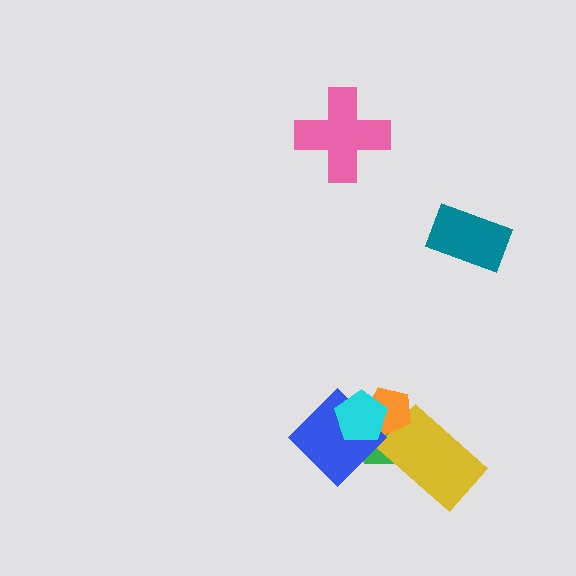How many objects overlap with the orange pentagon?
4 objects overlap with the orange pentagon.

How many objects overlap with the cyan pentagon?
3 objects overlap with the cyan pentagon.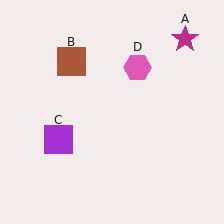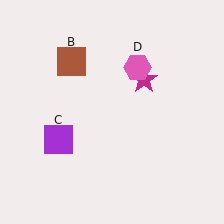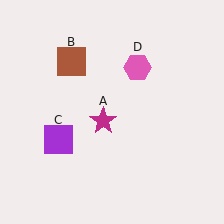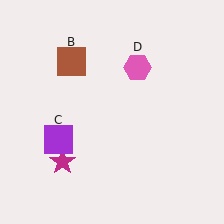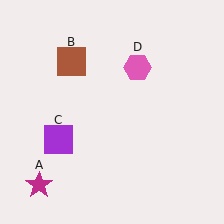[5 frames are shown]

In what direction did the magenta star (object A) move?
The magenta star (object A) moved down and to the left.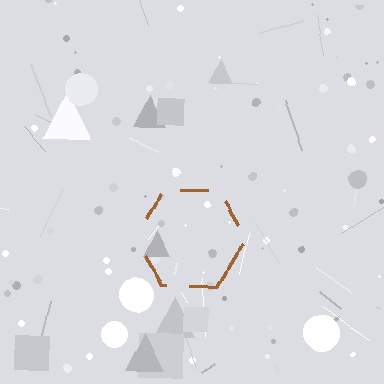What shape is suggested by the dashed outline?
The dashed outline suggests a hexagon.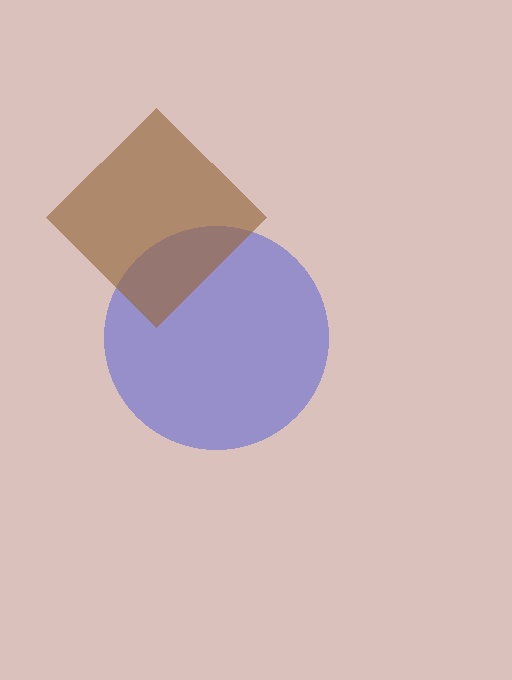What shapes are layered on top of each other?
The layered shapes are: a blue circle, a brown diamond.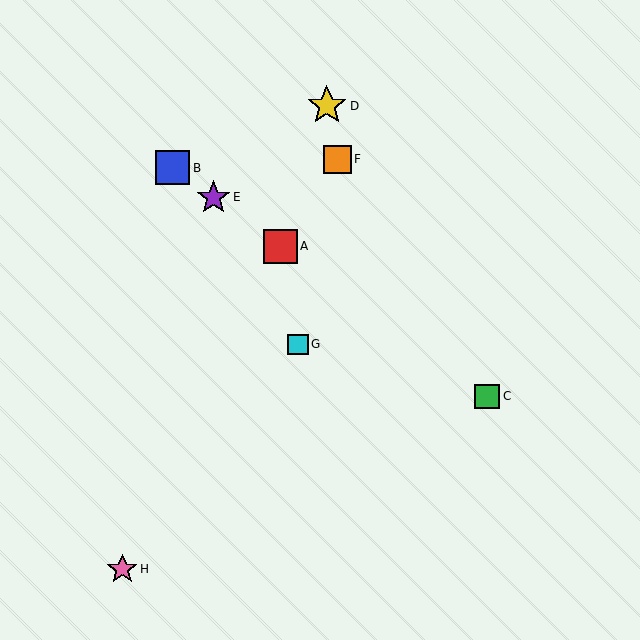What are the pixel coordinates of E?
Object E is at (214, 197).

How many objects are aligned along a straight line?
4 objects (A, B, C, E) are aligned along a straight line.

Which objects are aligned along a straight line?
Objects A, B, C, E are aligned along a straight line.